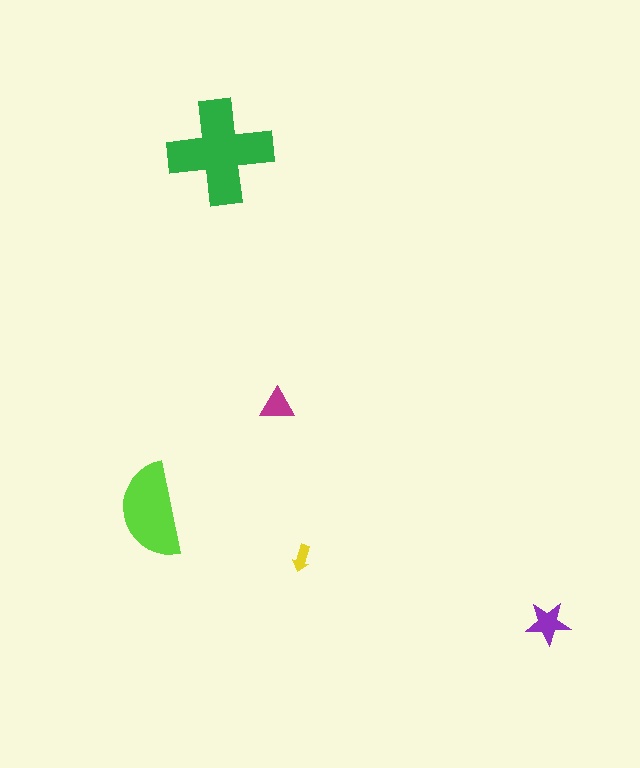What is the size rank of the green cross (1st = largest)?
1st.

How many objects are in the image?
There are 5 objects in the image.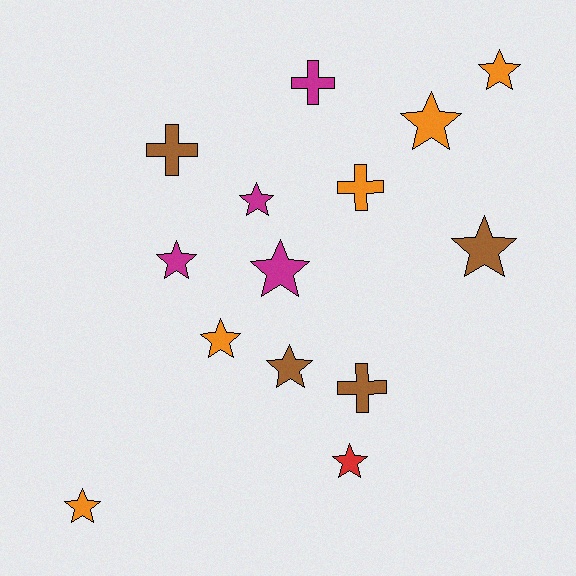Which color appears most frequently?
Orange, with 5 objects.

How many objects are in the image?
There are 14 objects.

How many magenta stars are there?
There are 3 magenta stars.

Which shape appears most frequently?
Star, with 10 objects.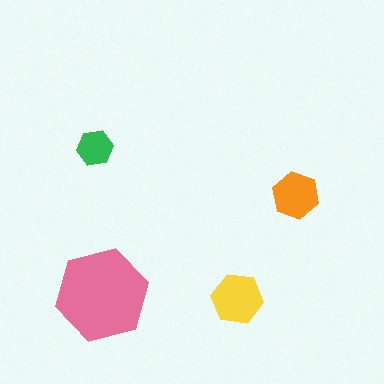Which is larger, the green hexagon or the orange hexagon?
The orange one.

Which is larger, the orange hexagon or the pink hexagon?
The pink one.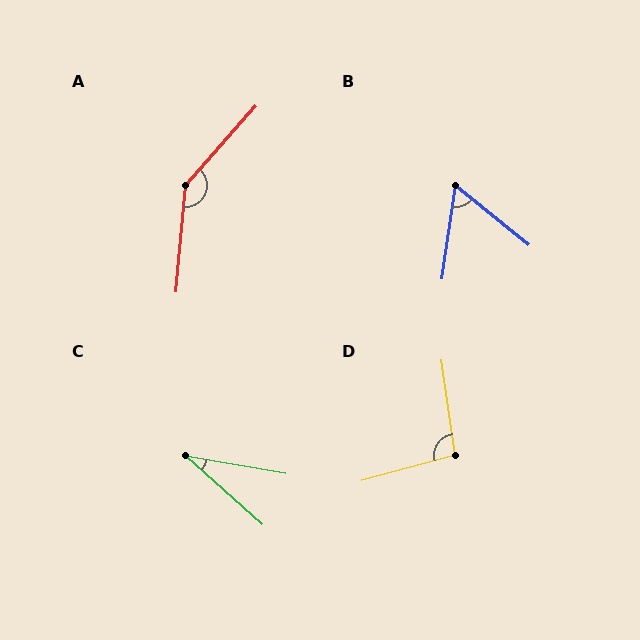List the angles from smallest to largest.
C (32°), B (60°), D (97°), A (144°).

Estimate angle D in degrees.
Approximately 97 degrees.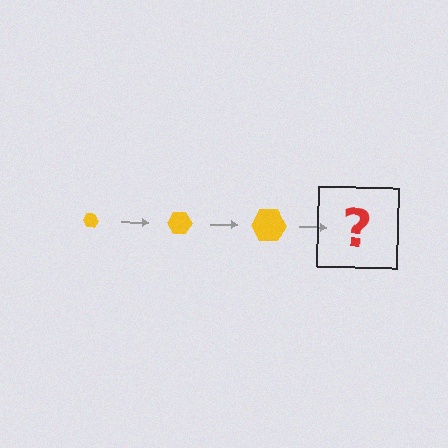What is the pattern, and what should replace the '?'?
The pattern is that the hexagon gets progressively larger each step. The '?' should be a yellow hexagon, larger than the previous one.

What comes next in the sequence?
The next element should be a yellow hexagon, larger than the previous one.